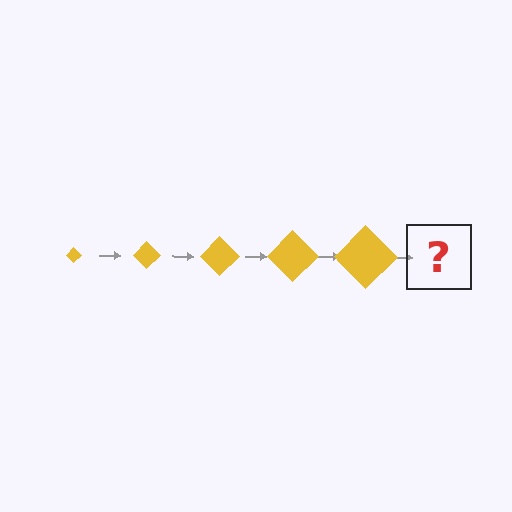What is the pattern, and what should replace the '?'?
The pattern is that the diamond gets progressively larger each step. The '?' should be a yellow diamond, larger than the previous one.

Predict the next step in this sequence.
The next step is a yellow diamond, larger than the previous one.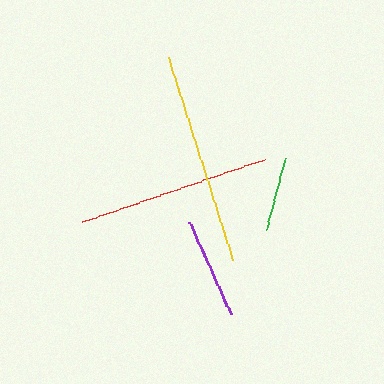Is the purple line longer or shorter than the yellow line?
The yellow line is longer than the purple line.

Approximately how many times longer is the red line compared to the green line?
The red line is approximately 2.6 times the length of the green line.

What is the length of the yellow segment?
The yellow segment is approximately 213 pixels long.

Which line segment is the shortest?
The green line is the shortest at approximately 75 pixels.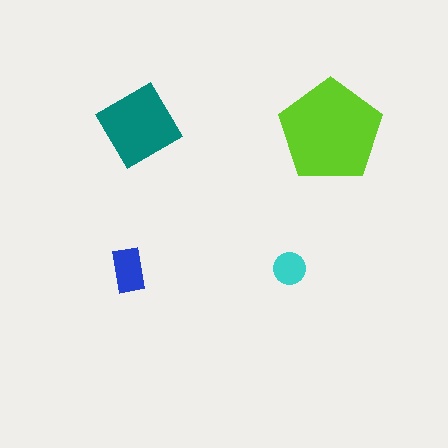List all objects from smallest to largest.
The cyan circle, the blue rectangle, the teal diamond, the lime pentagon.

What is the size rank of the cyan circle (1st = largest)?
4th.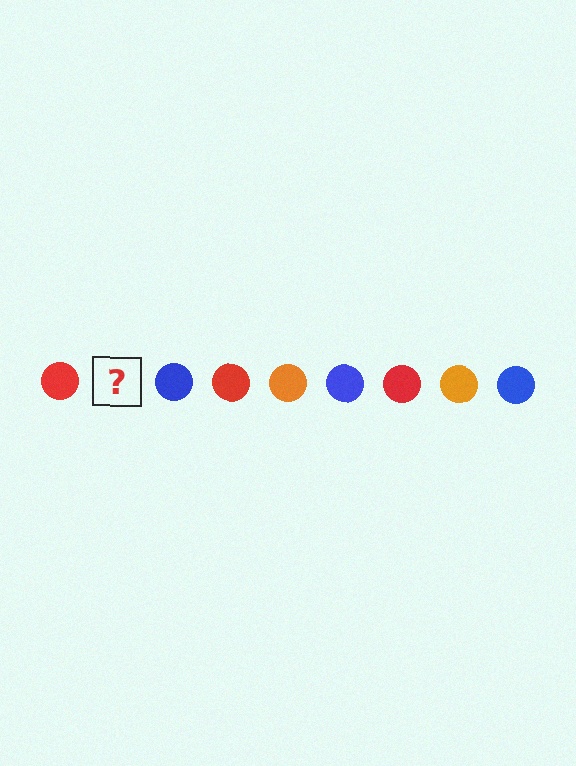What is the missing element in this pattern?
The missing element is an orange circle.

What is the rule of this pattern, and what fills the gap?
The rule is that the pattern cycles through red, orange, blue circles. The gap should be filled with an orange circle.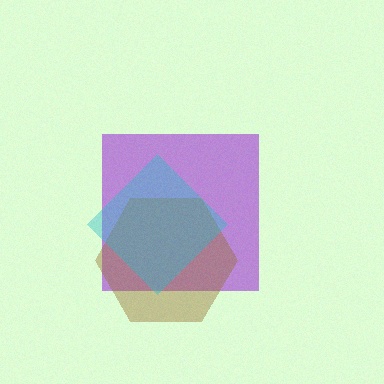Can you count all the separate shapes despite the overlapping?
Yes, there are 3 separate shapes.